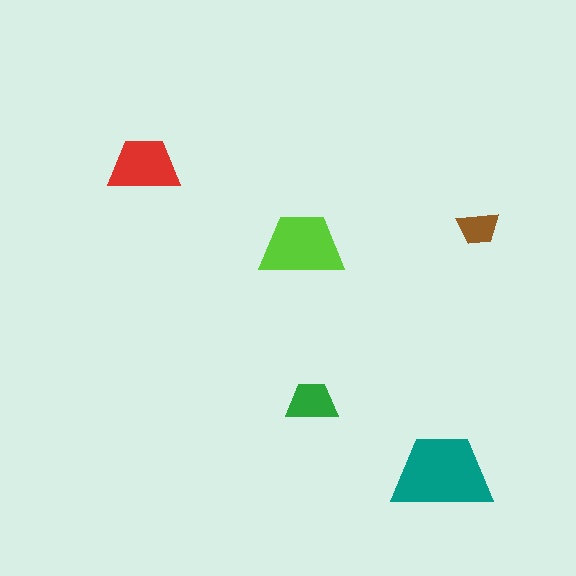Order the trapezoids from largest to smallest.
the teal one, the lime one, the red one, the green one, the brown one.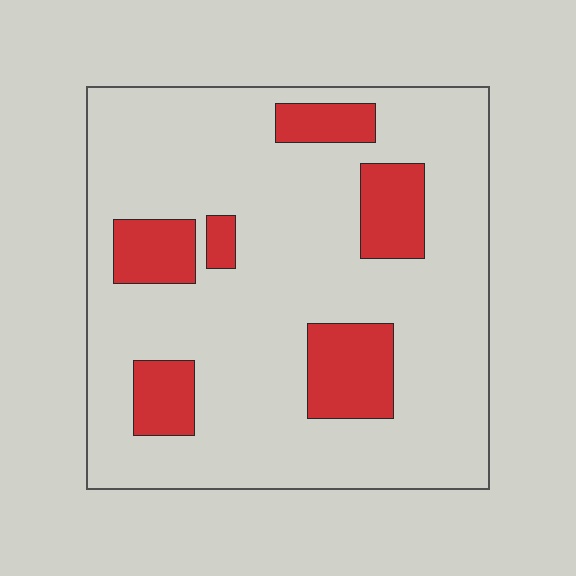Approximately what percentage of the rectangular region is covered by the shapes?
Approximately 20%.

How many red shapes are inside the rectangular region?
6.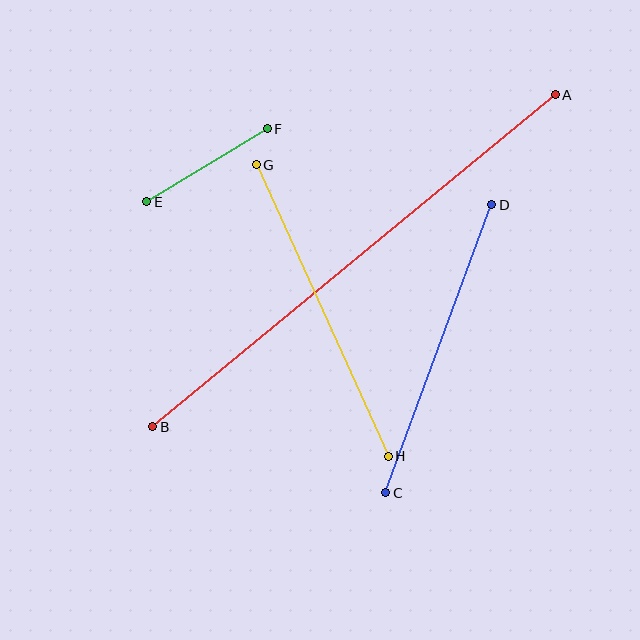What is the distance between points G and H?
The distance is approximately 320 pixels.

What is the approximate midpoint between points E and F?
The midpoint is at approximately (207, 165) pixels.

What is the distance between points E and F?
The distance is approximately 141 pixels.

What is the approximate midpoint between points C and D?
The midpoint is at approximately (439, 349) pixels.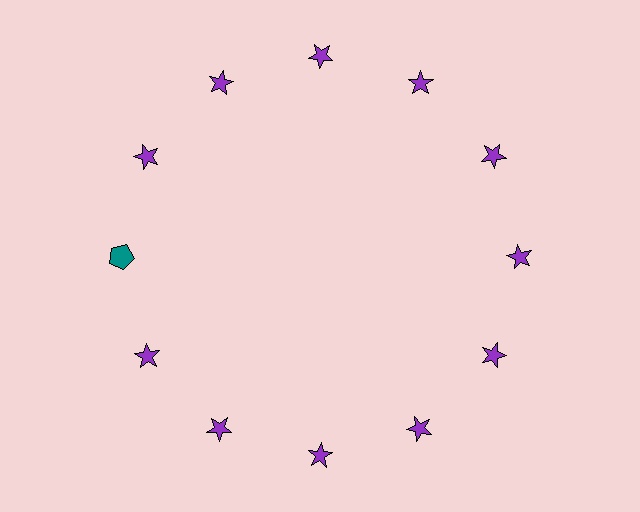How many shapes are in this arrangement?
There are 12 shapes arranged in a ring pattern.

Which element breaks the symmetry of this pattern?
The teal pentagon at roughly the 9 o'clock position breaks the symmetry. All other shapes are purple stars.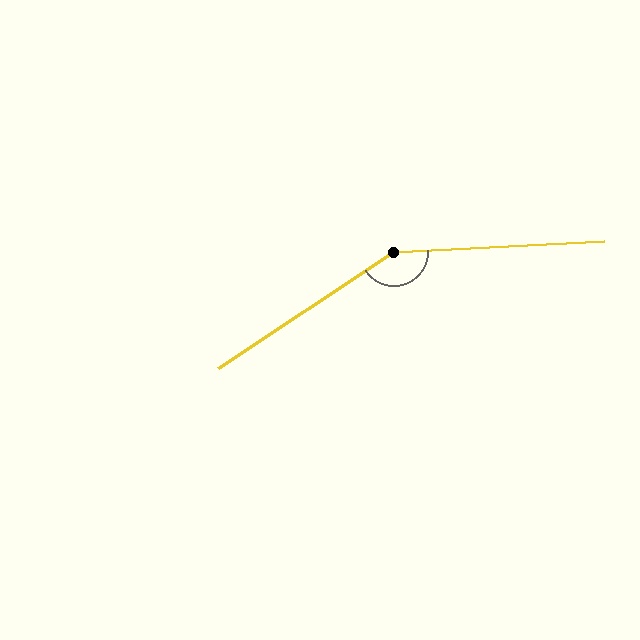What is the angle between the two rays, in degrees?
Approximately 150 degrees.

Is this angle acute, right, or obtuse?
It is obtuse.